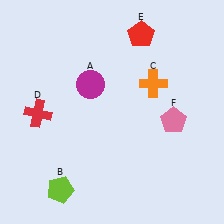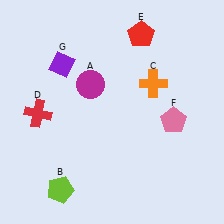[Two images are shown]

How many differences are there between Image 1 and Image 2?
There is 1 difference between the two images.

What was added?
A purple diamond (G) was added in Image 2.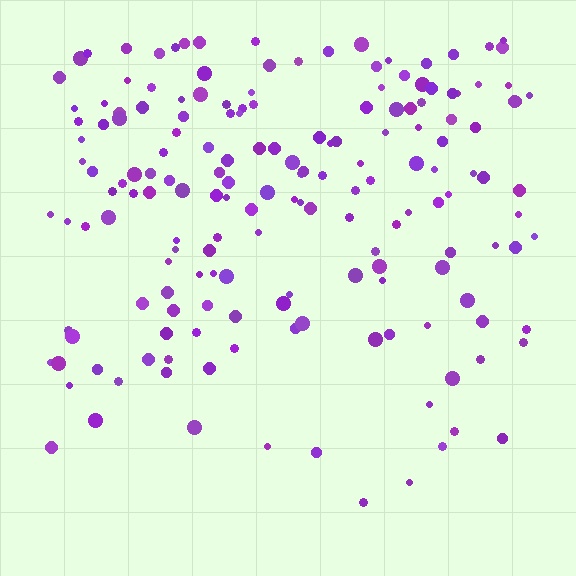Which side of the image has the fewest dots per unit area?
The bottom.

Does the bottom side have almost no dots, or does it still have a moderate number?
Still a moderate number, just noticeably fewer than the top.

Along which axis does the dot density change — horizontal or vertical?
Vertical.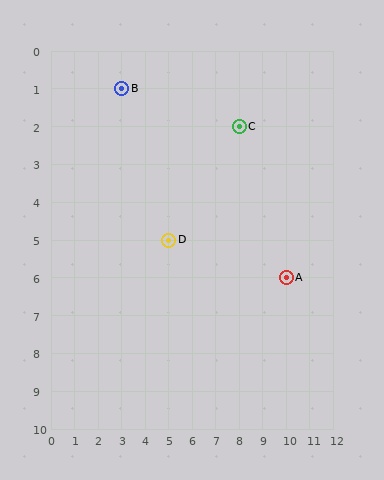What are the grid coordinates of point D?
Point D is at grid coordinates (5, 5).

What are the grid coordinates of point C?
Point C is at grid coordinates (8, 2).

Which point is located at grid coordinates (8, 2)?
Point C is at (8, 2).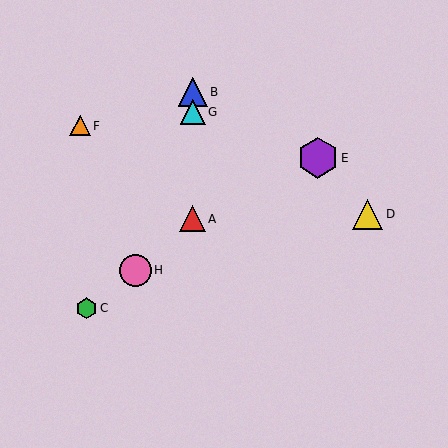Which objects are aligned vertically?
Objects A, B, G are aligned vertically.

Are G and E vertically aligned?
No, G is at x≈193 and E is at x≈318.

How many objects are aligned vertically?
3 objects (A, B, G) are aligned vertically.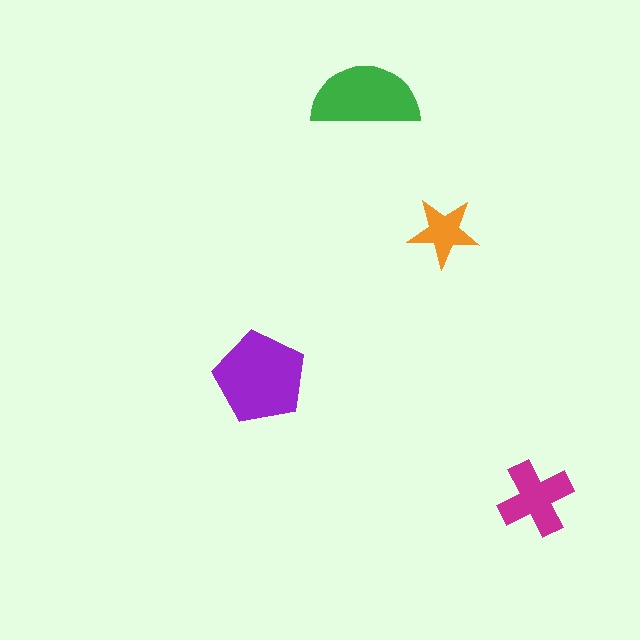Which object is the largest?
The purple pentagon.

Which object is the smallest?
The orange star.